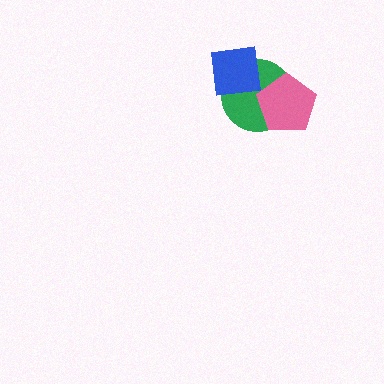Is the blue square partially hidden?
No, no other shape covers it.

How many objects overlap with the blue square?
1 object overlaps with the blue square.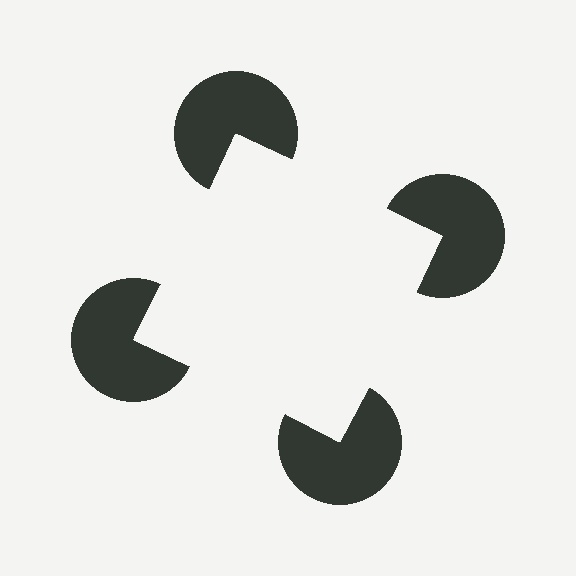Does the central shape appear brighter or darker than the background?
It typically appears slightly brighter than the background, even though no actual brightness change is drawn.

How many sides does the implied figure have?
4 sides.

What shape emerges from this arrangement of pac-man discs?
An illusory square — its edges are inferred from the aligned wedge cuts in the pac-man discs, not physically drawn.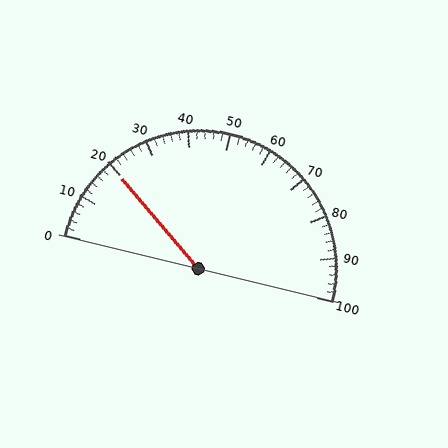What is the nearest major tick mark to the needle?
The nearest major tick mark is 20.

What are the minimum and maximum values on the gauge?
The gauge ranges from 0 to 100.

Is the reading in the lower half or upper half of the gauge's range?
The reading is in the lower half of the range (0 to 100).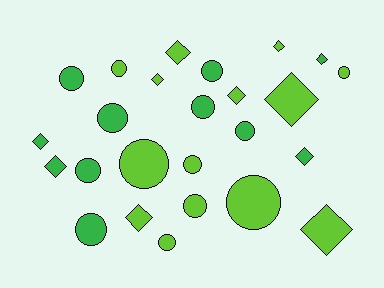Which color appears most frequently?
Lime, with 14 objects.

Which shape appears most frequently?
Circle, with 14 objects.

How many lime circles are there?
There are 7 lime circles.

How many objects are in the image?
There are 25 objects.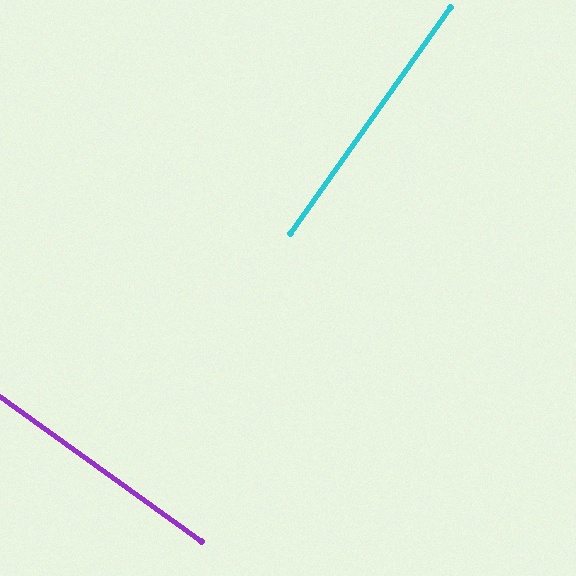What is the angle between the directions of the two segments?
Approximately 90 degrees.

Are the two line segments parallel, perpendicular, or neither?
Perpendicular — they meet at approximately 90°.